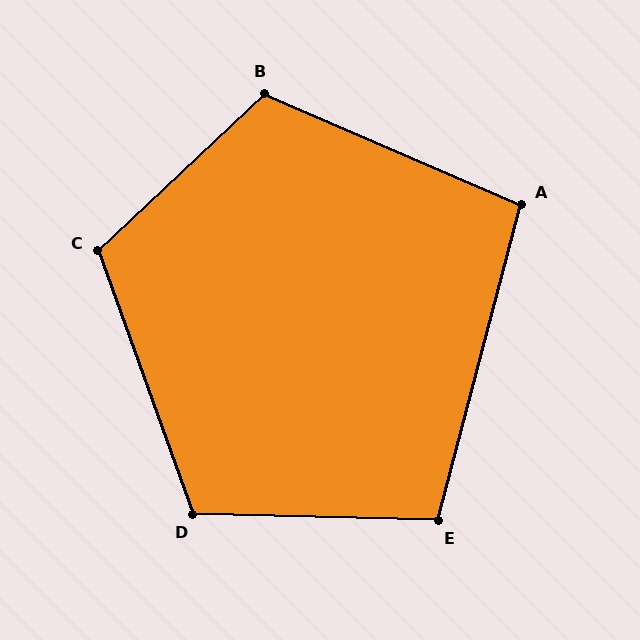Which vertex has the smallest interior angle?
A, at approximately 98 degrees.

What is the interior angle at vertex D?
Approximately 111 degrees (obtuse).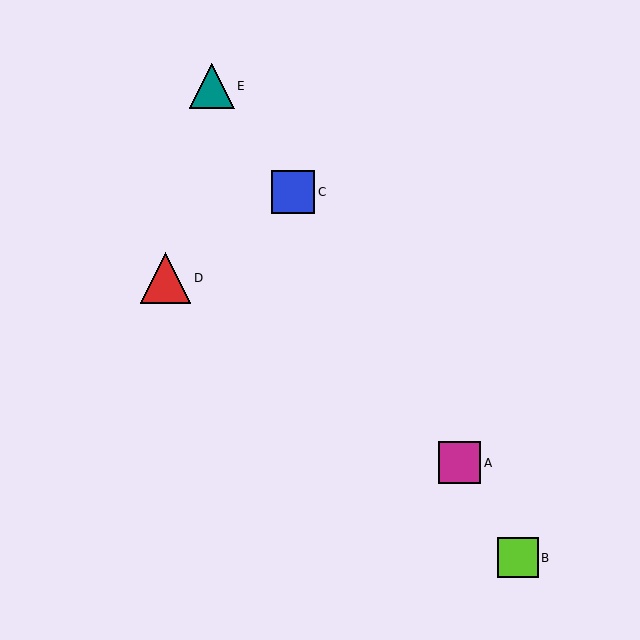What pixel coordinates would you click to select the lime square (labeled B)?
Click at (518, 558) to select the lime square B.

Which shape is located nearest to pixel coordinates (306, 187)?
The blue square (labeled C) at (293, 192) is nearest to that location.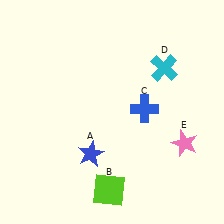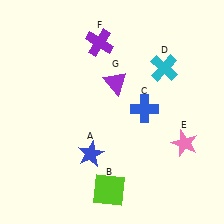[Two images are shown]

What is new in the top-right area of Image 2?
A purple triangle (G) was added in the top-right area of Image 2.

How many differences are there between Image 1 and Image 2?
There are 2 differences between the two images.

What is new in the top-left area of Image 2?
A purple cross (F) was added in the top-left area of Image 2.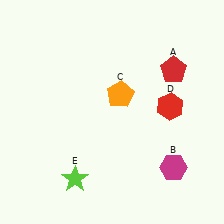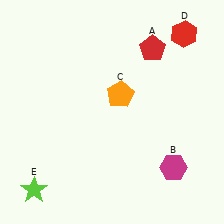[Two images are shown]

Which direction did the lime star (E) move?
The lime star (E) moved left.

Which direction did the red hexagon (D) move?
The red hexagon (D) moved up.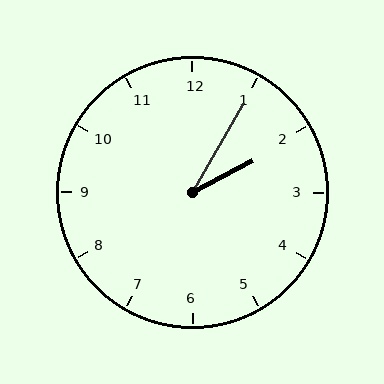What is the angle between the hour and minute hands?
Approximately 32 degrees.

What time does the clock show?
2:05.